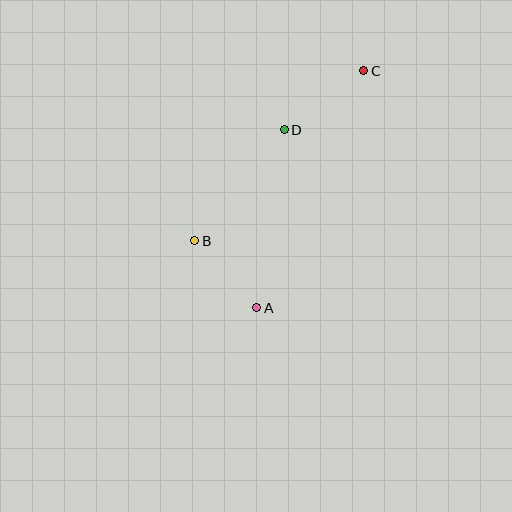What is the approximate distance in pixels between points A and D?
The distance between A and D is approximately 180 pixels.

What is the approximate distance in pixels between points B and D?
The distance between B and D is approximately 142 pixels.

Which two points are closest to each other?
Points A and B are closest to each other.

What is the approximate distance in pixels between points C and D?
The distance between C and D is approximately 99 pixels.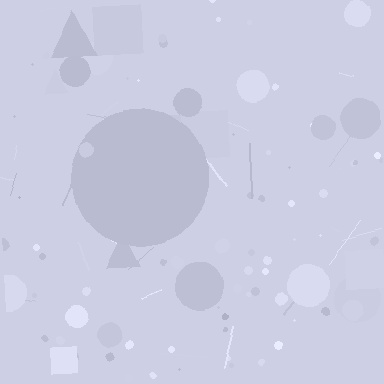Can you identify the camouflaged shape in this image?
The camouflaged shape is a circle.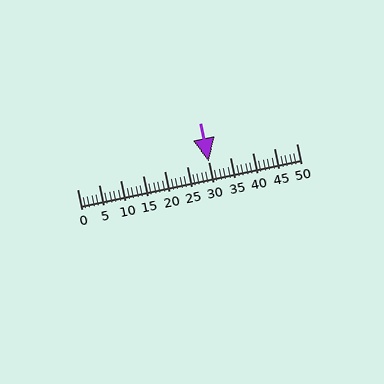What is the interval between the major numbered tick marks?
The major tick marks are spaced 5 units apart.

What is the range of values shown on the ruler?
The ruler shows values from 0 to 50.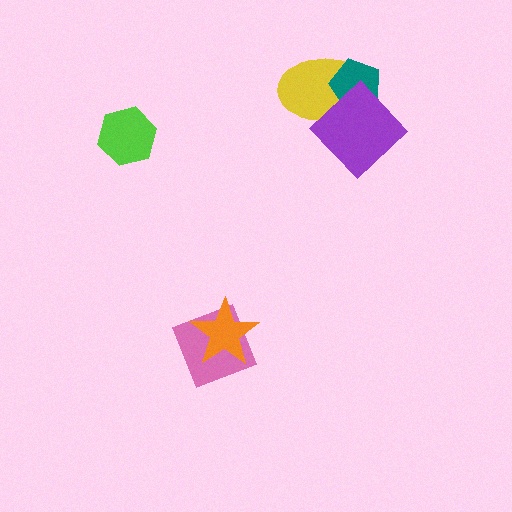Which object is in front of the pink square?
The orange star is in front of the pink square.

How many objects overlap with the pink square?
1 object overlaps with the pink square.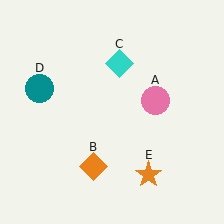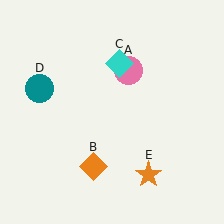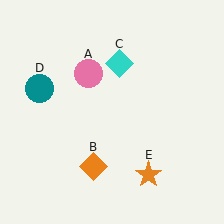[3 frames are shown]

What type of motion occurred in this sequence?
The pink circle (object A) rotated counterclockwise around the center of the scene.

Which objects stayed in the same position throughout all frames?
Orange diamond (object B) and cyan diamond (object C) and teal circle (object D) and orange star (object E) remained stationary.